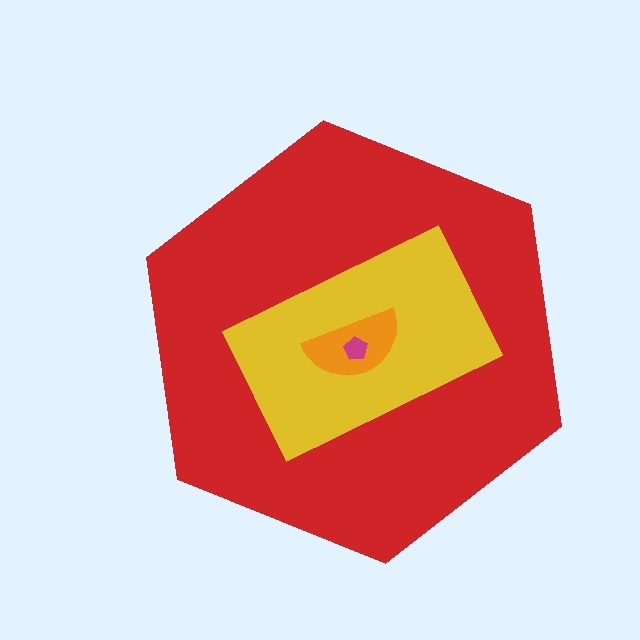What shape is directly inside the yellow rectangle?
The orange semicircle.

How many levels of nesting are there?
4.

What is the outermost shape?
The red hexagon.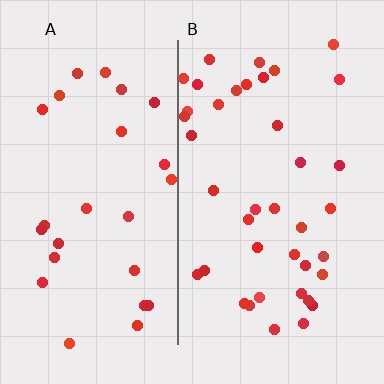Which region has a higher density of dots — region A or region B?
B (the right).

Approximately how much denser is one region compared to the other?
Approximately 1.5× — region B over region A.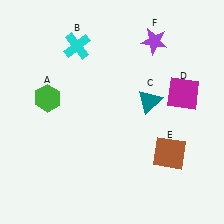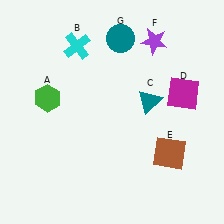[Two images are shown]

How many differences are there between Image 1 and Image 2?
There is 1 difference between the two images.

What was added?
A teal circle (G) was added in Image 2.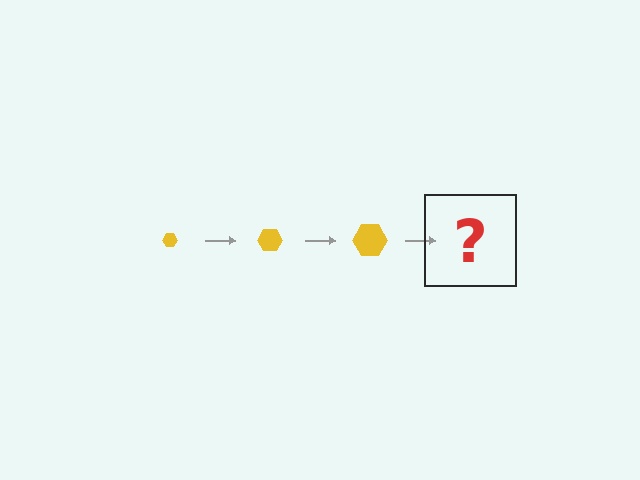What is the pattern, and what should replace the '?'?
The pattern is that the hexagon gets progressively larger each step. The '?' should be a yellow hexagon, larger than the previous one.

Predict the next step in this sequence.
The next step is a yellow hexagon, larger than the previous one.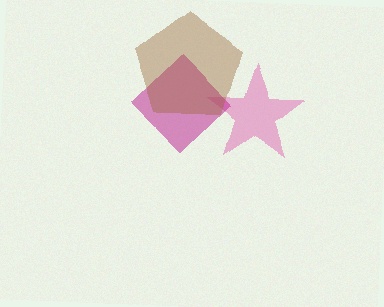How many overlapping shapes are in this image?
There are 3 overlapping shapes in the image.